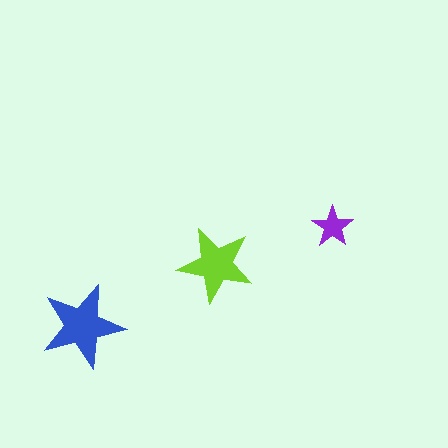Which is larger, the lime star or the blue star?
The blue one.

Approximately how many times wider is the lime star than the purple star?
About 2 times wider.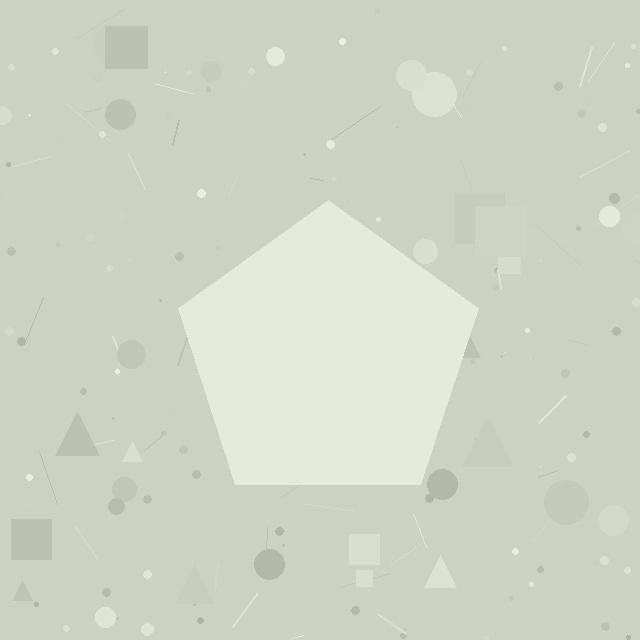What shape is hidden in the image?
A pentagon is hidden in the image.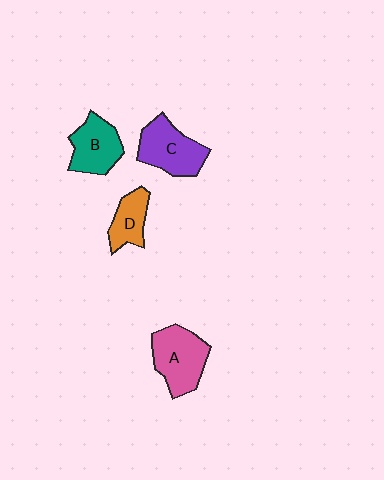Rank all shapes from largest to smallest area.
From largest to smallest: A (pink), C (purple), B (teal), D (orange).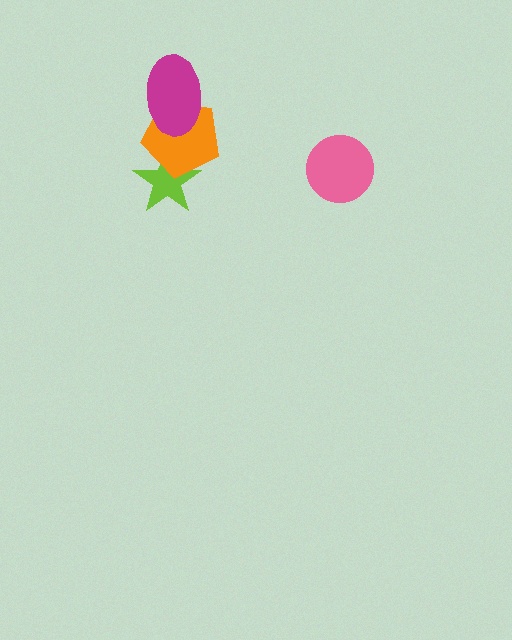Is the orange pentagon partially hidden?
Yes, it is partially covered by another shape.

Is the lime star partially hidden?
Yes, it is partially covered by another shape.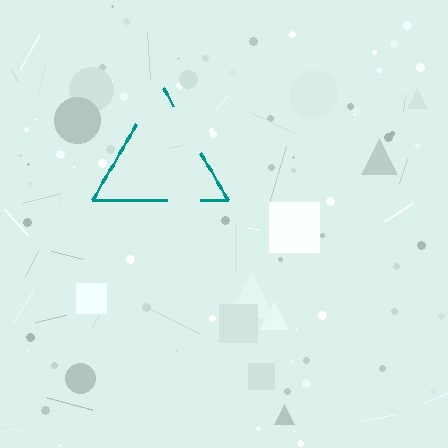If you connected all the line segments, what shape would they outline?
They would outline a triangle.